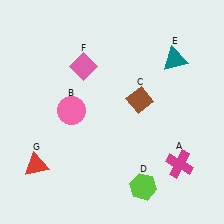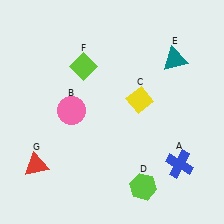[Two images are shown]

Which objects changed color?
A changed from magenta to blue. C changed from brown to yellow. F changed from pink to lime.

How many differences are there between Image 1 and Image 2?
There are 3 differences between the two images.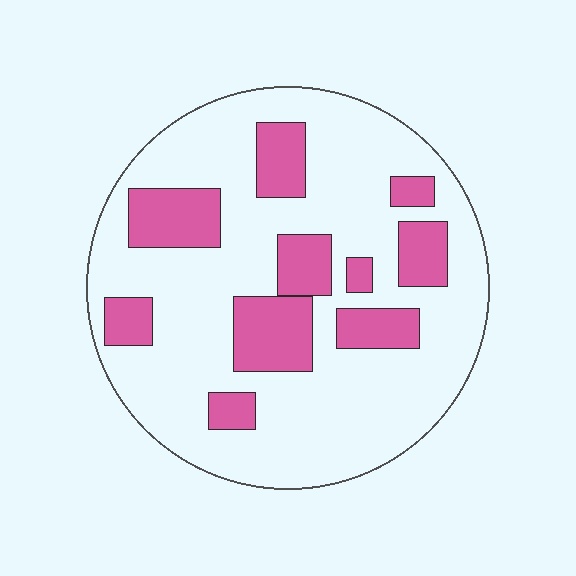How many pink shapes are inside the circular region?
10.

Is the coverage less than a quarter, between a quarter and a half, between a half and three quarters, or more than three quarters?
Between a quarter and a half.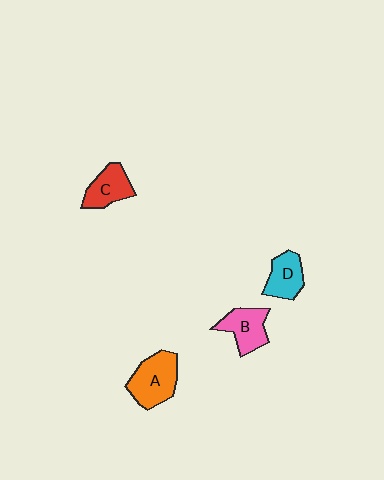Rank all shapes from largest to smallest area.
From largest to smallest: A (orange), B (pink), C (red), D (cyan).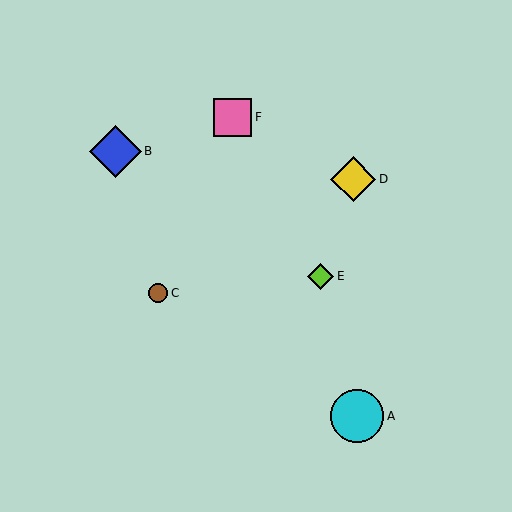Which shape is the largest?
The cyan circle (labeled A) is the largest.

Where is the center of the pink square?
The center of the pink square is at (233, 117).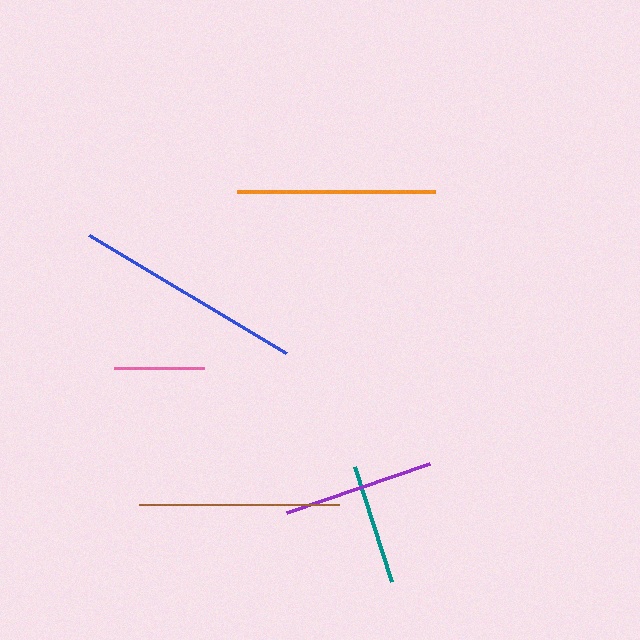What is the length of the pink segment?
The pink segment is approximately 90 pixels long.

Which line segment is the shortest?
The pink line is the shortest at approximately 90 pixels.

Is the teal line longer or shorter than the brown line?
The brown line is longer than the teal line.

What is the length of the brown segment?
The brown segment is approximately 200 pixels long.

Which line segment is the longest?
The blue line is the longest at approximately 230 pixels.